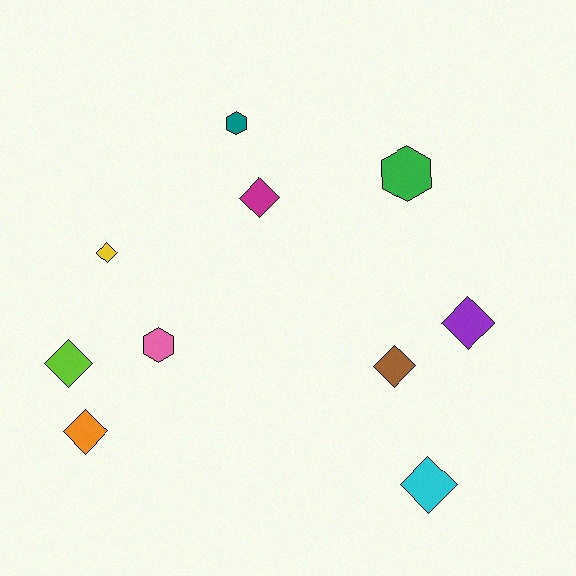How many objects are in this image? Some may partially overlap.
There are 10 objects.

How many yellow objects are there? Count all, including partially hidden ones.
There is 1 yellow object.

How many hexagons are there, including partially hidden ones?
There are 3 hexagons.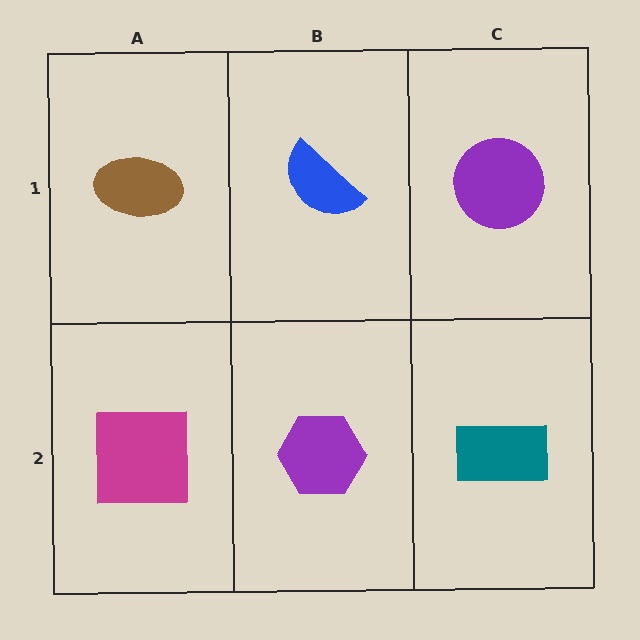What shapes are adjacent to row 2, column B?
A blue semicircle (row 1, column B), a magenta square (row 2, column A), a teal rectangle (row 2, column C).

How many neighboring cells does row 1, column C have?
2.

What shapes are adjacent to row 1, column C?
A teal rectangle (row 2, column C), a blue semicircle (row 1, column B).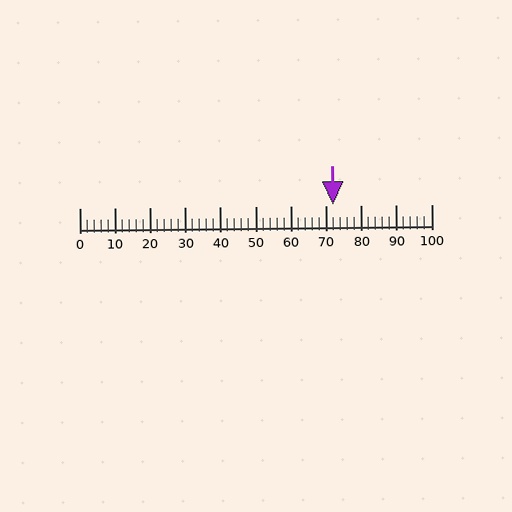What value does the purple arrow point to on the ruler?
The purple arrow points to approximately 72.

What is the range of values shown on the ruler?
The ruler shows values from 0 to 100.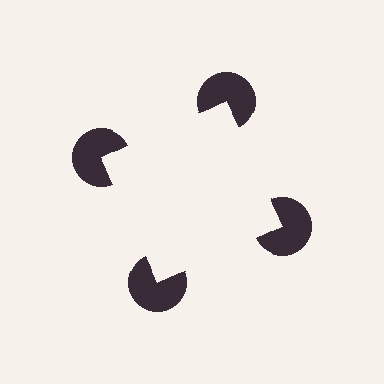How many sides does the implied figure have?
4 sides.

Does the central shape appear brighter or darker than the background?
It typically appears slightly brighter than the background, even though no actual brightness change is drawn.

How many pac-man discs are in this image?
There are 4 — one at each vertex of the illusory square.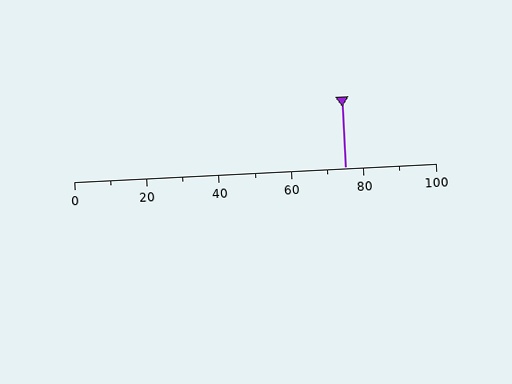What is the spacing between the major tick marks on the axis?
The major ticks are spaced 20 apart.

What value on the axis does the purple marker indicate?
The marker indicates approximately 75.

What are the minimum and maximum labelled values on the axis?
The axis runs from 0 to 100.